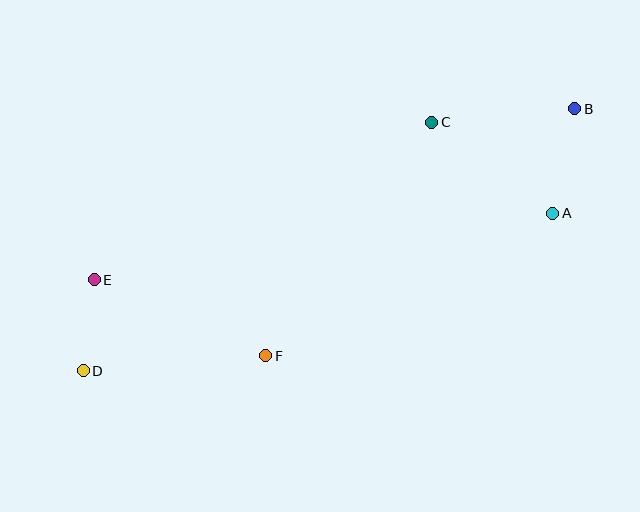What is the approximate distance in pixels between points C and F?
The distance between C and F is approximately 287 pixels.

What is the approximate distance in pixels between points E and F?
The distance between E and F is approximately 187 pixels.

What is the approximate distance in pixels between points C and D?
The distance between C and D is approximately 428 pixels.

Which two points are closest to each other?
Points D and E are closest to each other.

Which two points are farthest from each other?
Points B and D are farthest from each other.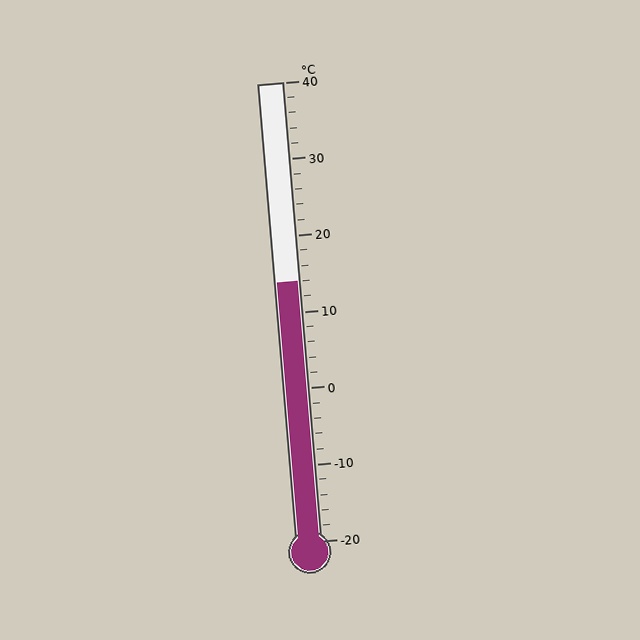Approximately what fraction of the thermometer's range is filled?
The thermometer is filled to approximately 55% of its range.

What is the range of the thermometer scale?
The thermometer scale ranges from -20°C to 40°C.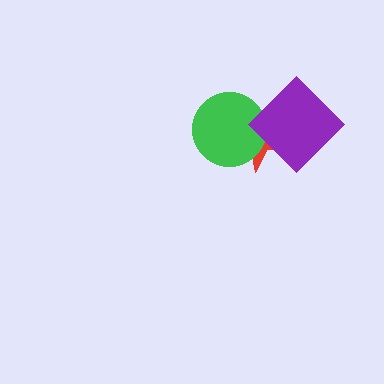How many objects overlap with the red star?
2 objects overlap with the red star.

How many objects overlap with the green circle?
2 objects overlap with the green circle.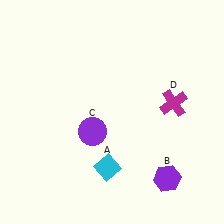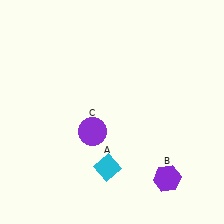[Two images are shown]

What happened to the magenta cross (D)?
The magenta cross (D) was removed in Image 2. It was in the top-right area of Image 1.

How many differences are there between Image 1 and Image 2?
There is 1 difference between the two images.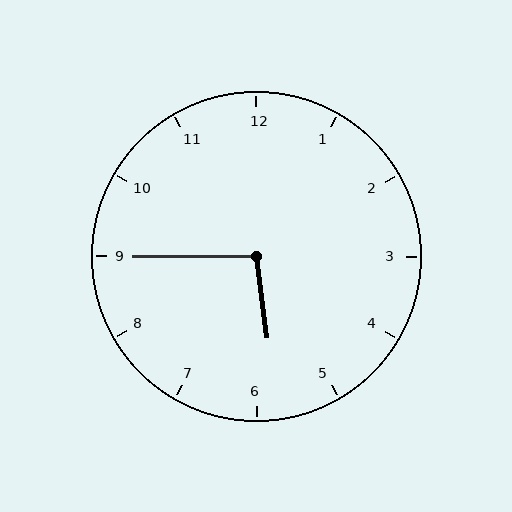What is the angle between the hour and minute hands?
Approximately 98 degrees.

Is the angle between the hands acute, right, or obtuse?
It is obtuse.